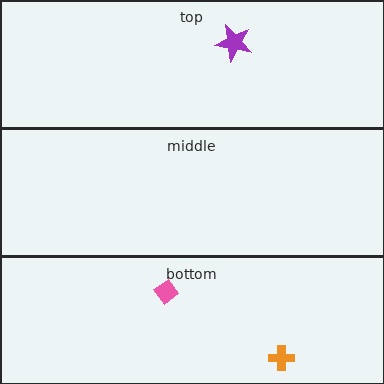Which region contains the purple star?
The top region.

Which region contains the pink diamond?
The bottom region.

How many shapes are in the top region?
1.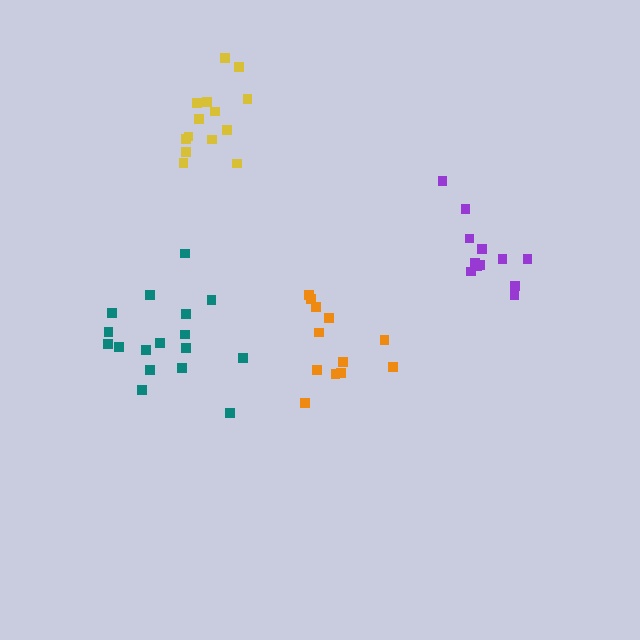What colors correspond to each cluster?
The clusters are colored: teal, purple, orange, yellow.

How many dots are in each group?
Group 1: 17 dots, Group 2: 12 dots, Group 3: 12 dots, Group 4: 14 dots (55 total).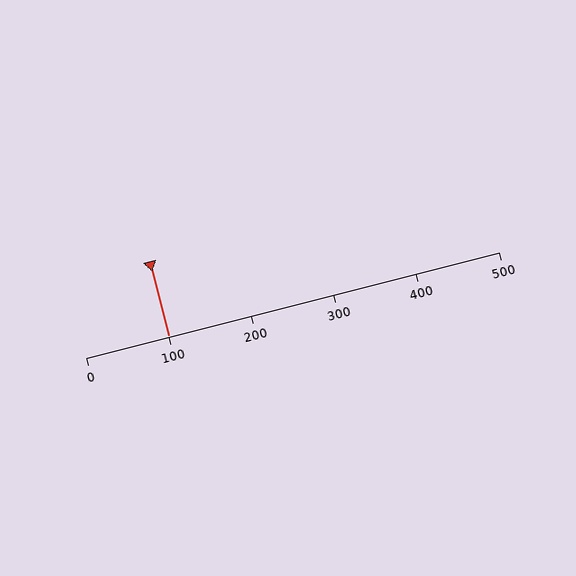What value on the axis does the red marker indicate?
The marker indicates approximately 100.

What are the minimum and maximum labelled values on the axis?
The axis runs from 0 to 500.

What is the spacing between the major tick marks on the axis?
The major ticks are spaced 100 apart.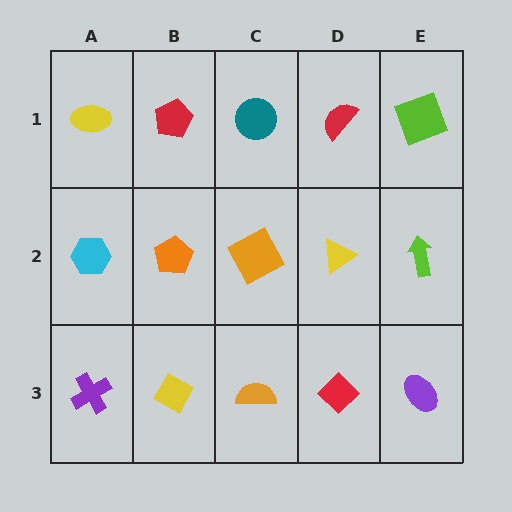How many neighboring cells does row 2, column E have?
3.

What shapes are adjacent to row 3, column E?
A lime arrow (row 2, column E), a red diamond (row 3, column D).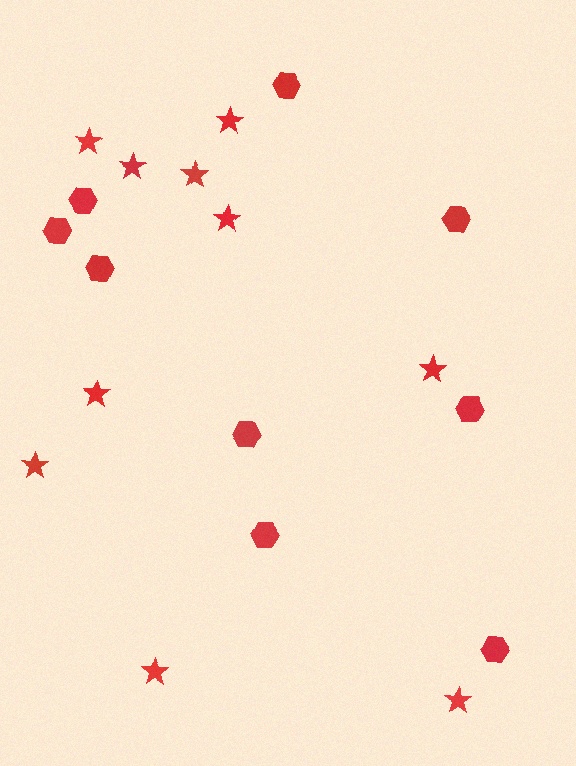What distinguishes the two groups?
There are 2 groups: one group of hexagons (9) and one group of stars (10).